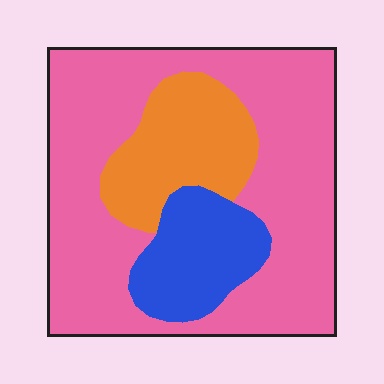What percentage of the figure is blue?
Blue takes up about one sixth (1/6) of the figure.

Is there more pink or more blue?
Pink.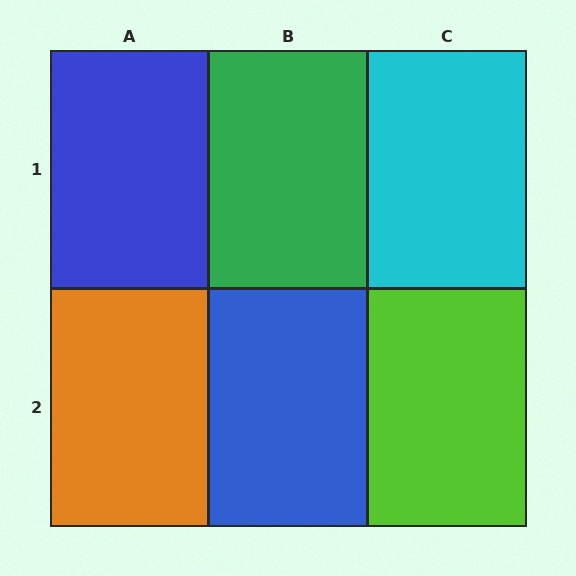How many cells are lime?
1 cell is lime.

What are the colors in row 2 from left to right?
Orange, blue, lime.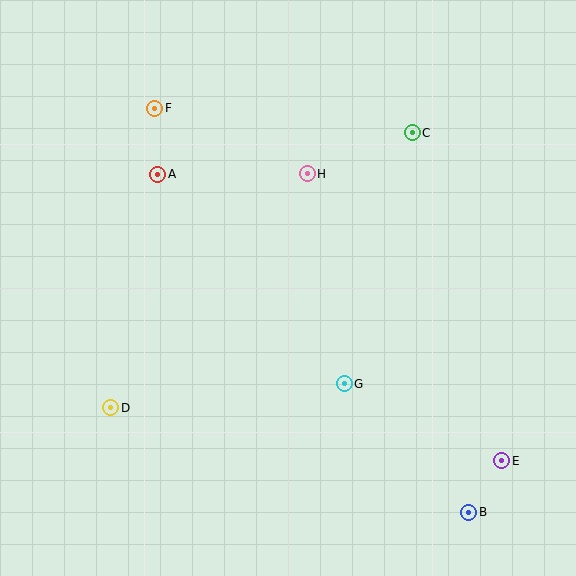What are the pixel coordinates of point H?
Point H is at (307, 174).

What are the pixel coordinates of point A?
Point A is at (158, 174).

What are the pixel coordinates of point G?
Point G is at (344, 384).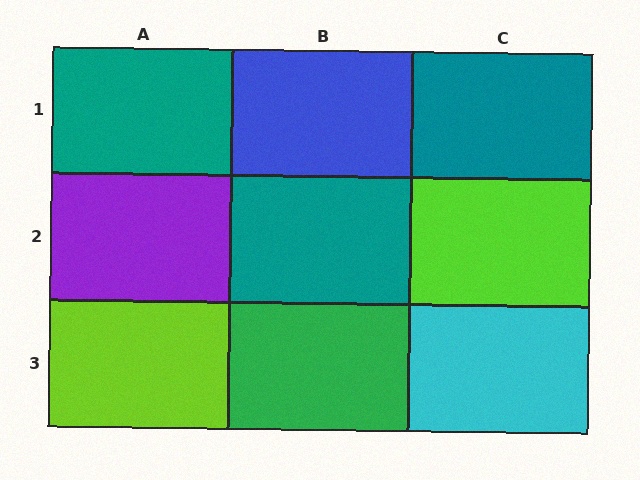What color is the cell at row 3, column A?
Lime.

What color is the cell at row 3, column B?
Green.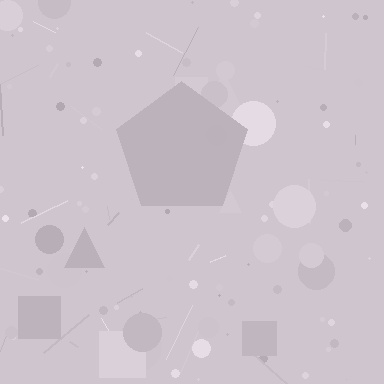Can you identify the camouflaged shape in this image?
The camouflaged shape is a pentagon.